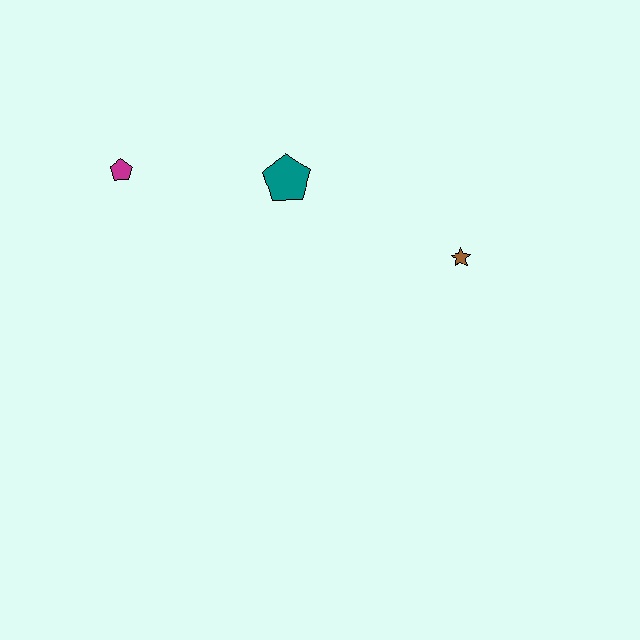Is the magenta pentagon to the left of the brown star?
Yes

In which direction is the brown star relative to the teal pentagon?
The brown star is to the right of the teal pentagon.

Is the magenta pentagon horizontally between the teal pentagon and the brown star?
No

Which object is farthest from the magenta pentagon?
The brown star is farthest from the magenta pentagon.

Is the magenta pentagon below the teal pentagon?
No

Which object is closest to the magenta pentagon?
The teal pentagon is closest to the magenta pentagon.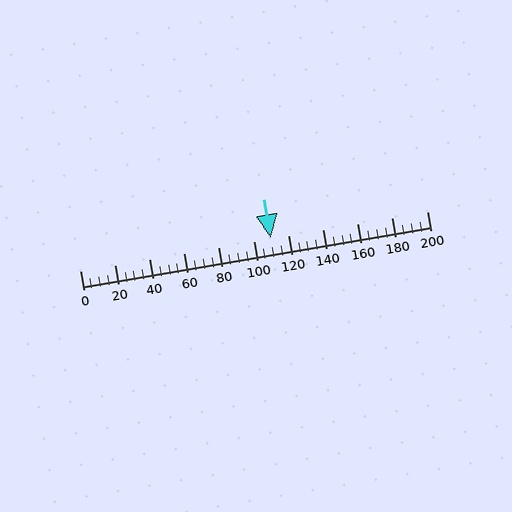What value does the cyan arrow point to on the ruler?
The cyan arrow points to approximately 110.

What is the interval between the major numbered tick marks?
The major tick marks are spaced 20 units apart.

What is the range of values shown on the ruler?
The ruler shows values from 0 to 200.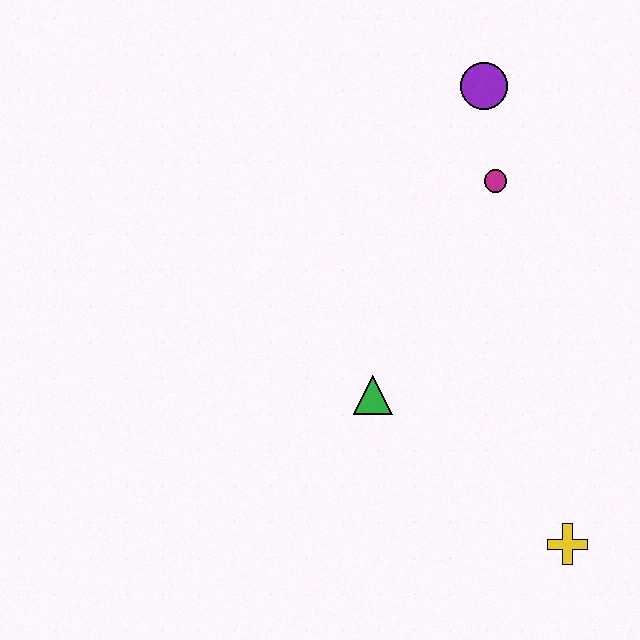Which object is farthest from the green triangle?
The purple circle is farthest from the green triangle.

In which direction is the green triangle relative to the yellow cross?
The green triangle is to the left of the yellow cross.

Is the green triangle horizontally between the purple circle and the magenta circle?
No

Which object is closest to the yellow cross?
The green triangle is closest to the yellow cross.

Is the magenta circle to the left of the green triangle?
No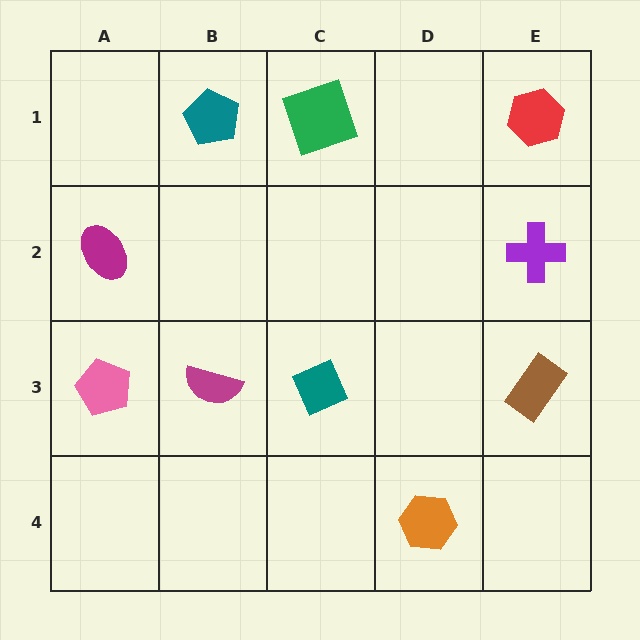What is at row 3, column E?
A brown rectangle.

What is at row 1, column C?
A green square.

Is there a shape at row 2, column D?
No, that cell is empty.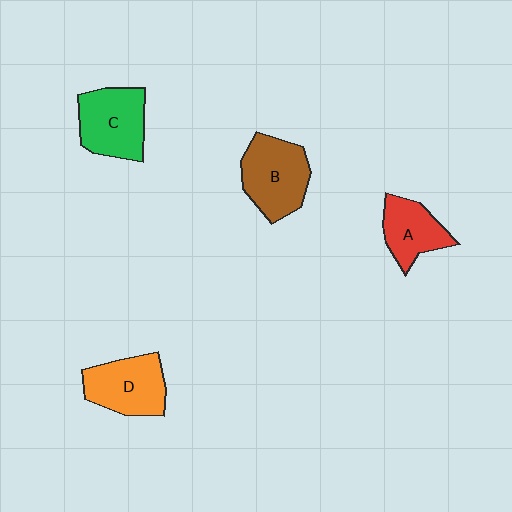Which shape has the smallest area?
Shape A (red).